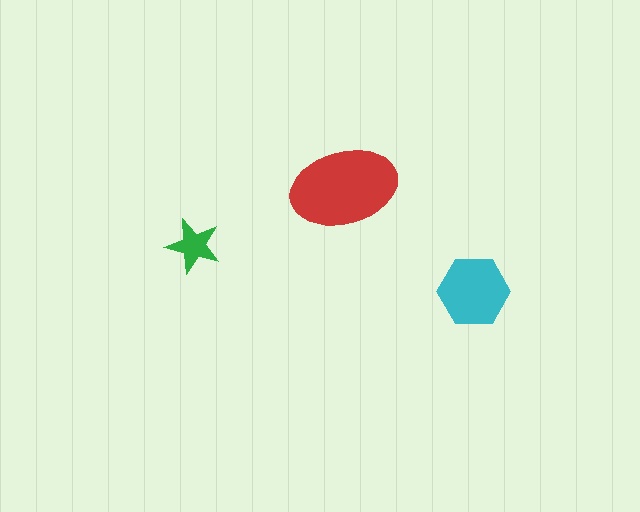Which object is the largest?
The red ellipse.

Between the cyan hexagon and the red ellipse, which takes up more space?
The red ellipse.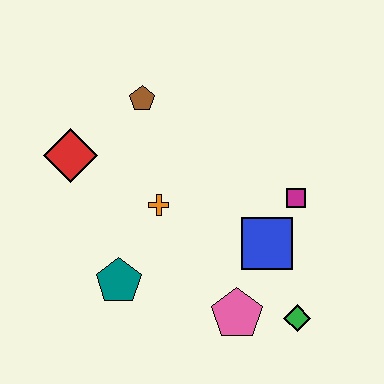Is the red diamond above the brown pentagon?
No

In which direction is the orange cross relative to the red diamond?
The orange cross is to the right of the red diamond.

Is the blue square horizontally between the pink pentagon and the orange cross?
No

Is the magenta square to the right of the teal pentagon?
Yes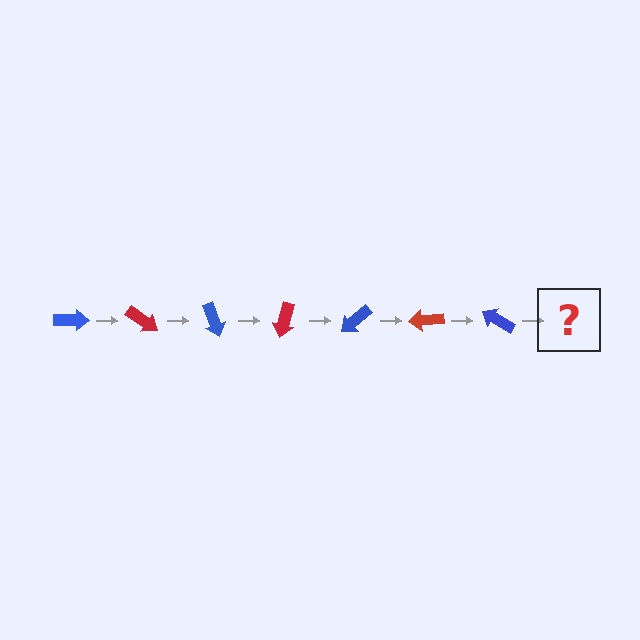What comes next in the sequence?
The next element should be a red arrow, rotated 245 degrees from the start.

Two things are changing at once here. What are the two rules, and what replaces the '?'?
The two rules are that it rotates 35 degrees each step and the color cycles through blue and red. The '?' should be a red arrow, rotated 245 degrees from the start.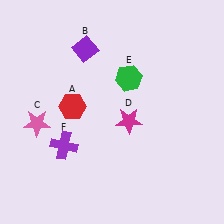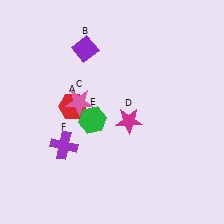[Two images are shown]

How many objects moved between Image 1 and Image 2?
2 objects moved between the two images.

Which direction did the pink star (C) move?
The pink star (C) moved right.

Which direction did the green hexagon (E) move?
The green hexagon (E) moved down.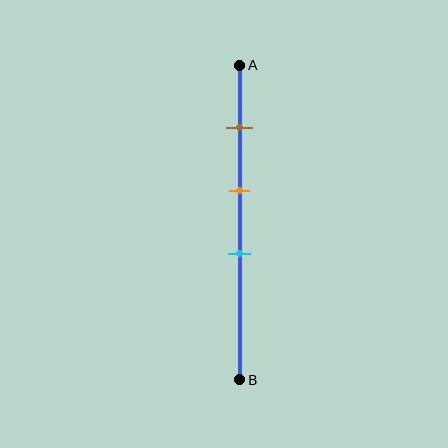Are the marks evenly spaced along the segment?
Yes, the marks are approximately evenly spaced.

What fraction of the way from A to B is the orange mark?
The orange mark is approximately 40% (0.4) of the way from A to B.